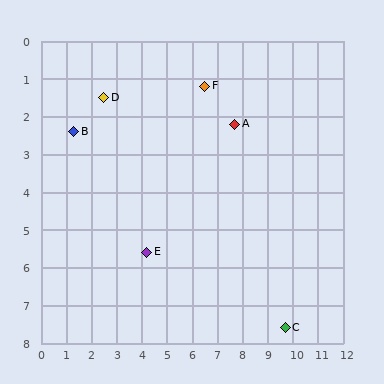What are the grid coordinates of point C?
Point C is at approximately (9.7, 7.6).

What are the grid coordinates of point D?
Point D is at approximately (2.5, 1.5).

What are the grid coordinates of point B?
Point B is at approximately (1.3, 2.4).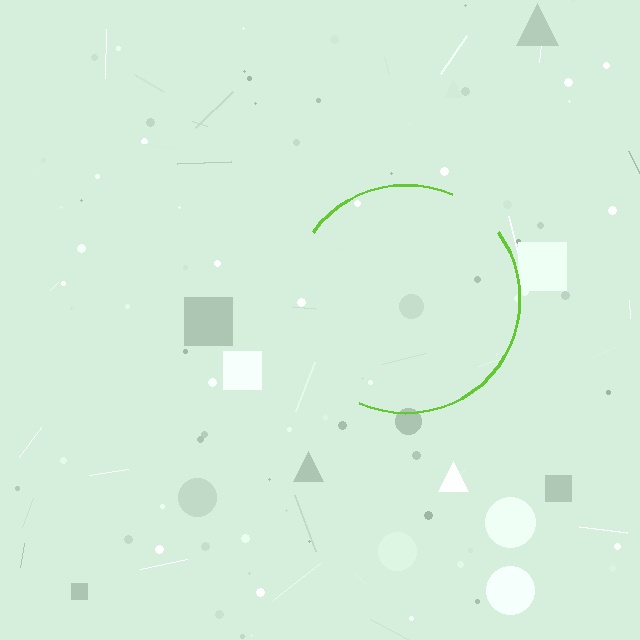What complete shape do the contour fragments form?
The contour fragments form a circle.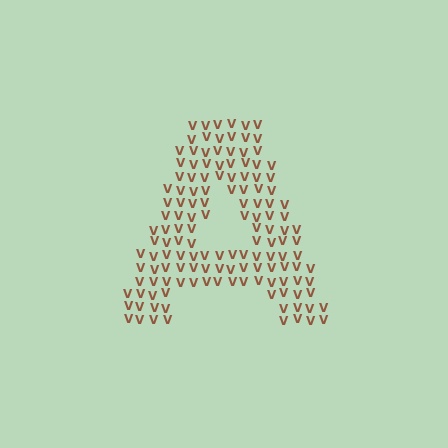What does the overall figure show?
The overall figure shows the letter A.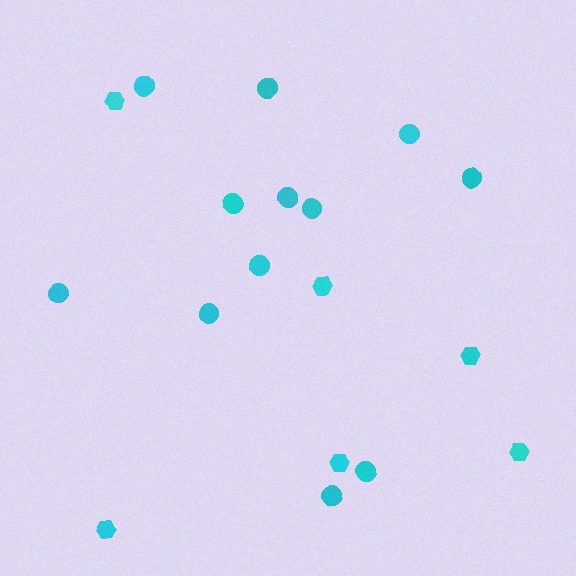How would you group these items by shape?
There are 2 groups: one group of circles (12) and one group of hexagons (6).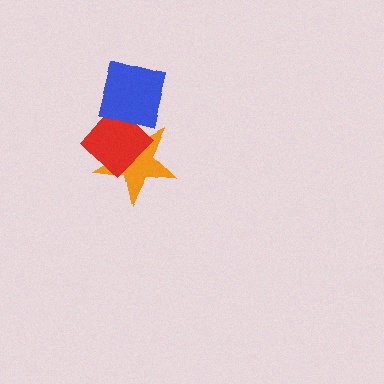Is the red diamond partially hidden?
Yes, it is partially covered by another shape.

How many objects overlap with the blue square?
2 objects overlap with the blue square.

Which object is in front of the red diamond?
The blue square is in front of the red diamond.